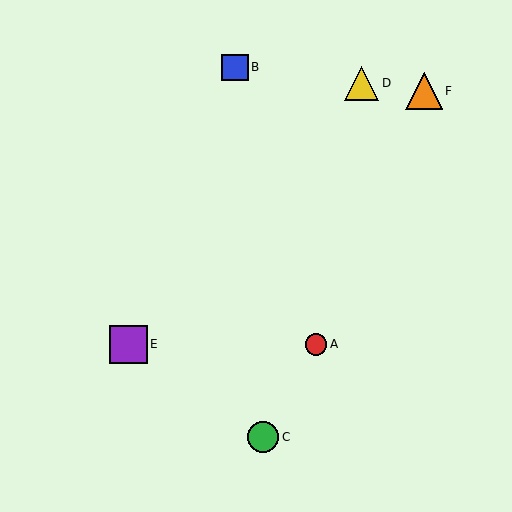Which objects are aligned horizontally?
Objects A, E are aligned horizontally.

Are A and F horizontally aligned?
No, A is at y≈344 and F is at y≈91.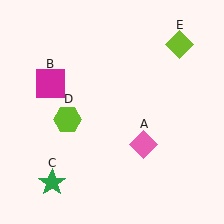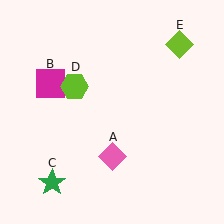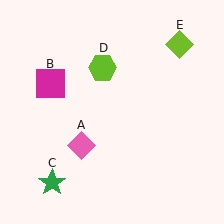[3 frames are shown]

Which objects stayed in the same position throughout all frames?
Magenta square (object B) and green star (object C) and lime diamond (object E) remained stationary.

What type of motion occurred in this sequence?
The pink diamond (object A), lime hexagon (object D) rotated clockwise around the center of the scene.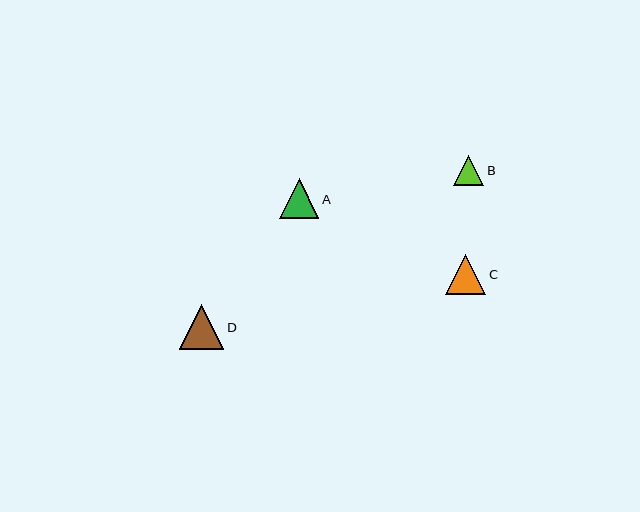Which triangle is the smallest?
Triangle B is the smallest with a size of approximately 30 pixels.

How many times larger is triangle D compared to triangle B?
Triangle D is approximately 1.5 times the size of triangle B.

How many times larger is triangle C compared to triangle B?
Triangle C is approximately 1.3 times the size of triangle B.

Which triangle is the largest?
Triangle D is the largest with a size of approximately 44 pixels.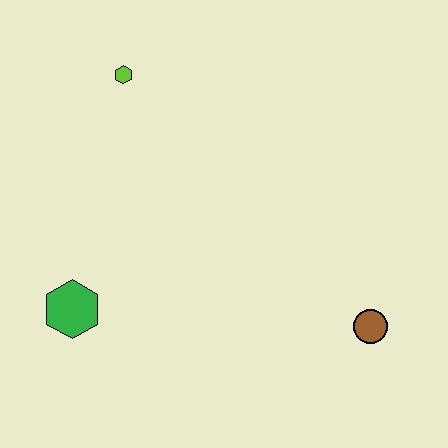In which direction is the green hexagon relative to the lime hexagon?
The green hexagon is below the lime hexagon.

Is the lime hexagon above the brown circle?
Yes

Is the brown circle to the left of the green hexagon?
No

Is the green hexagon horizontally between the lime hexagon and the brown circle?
No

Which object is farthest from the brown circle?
The lime hexagon is farthest from the brown circle.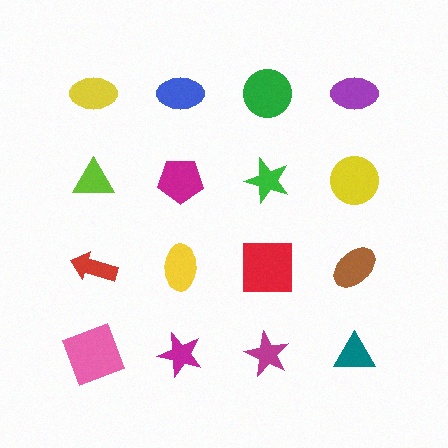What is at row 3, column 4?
A brown ellipse.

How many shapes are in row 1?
4 shapes.